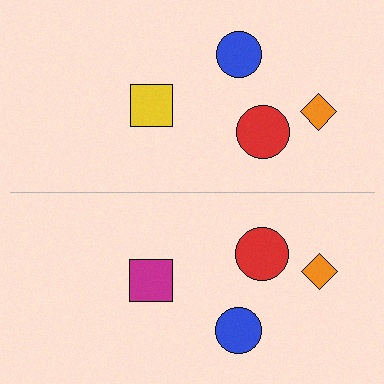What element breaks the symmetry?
The magenta square on the bottom side breaks the symmetry — its mirror counterpart is yellow.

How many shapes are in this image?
There are 8 shapes in this image.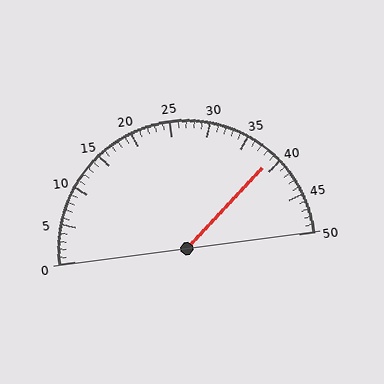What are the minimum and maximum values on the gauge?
The gauge ranges from 0 to 50.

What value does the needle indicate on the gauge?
The needle indicates approximately 39.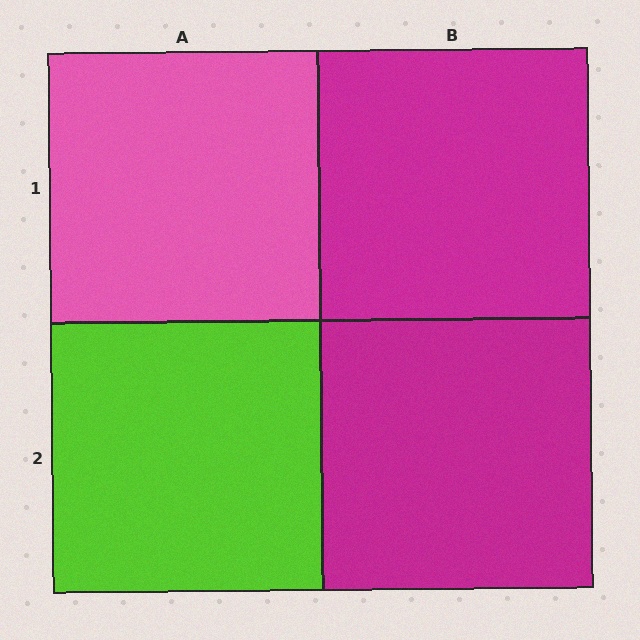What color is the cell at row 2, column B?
Magenta.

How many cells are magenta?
2 cells are magenta.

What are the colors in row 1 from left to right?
Pink, magenta.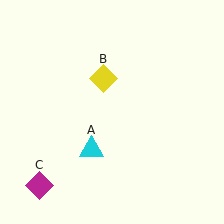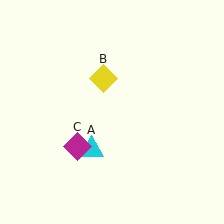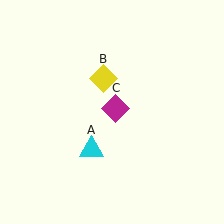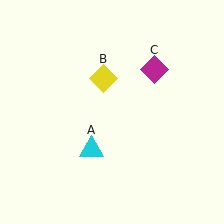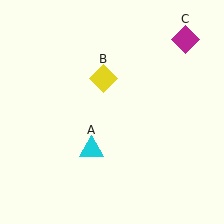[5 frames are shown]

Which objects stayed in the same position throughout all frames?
Cyan triangle (object A) and yellow diamond (object B) remained stationary.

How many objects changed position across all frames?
1 object changed position: magenta diamond (object C).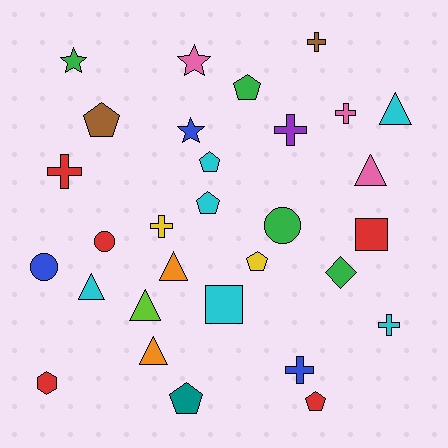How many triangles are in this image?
There are 6 triangles.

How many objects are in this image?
There are 30 objects.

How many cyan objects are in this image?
There are 6 cyan objects.